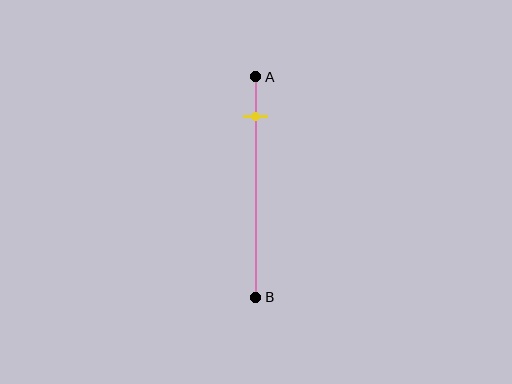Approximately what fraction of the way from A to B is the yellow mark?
The yellow mark is approximately 20% of the way from A to B.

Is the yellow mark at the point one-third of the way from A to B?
No, the mark is at about 20% from A, not at the 33% one-third point.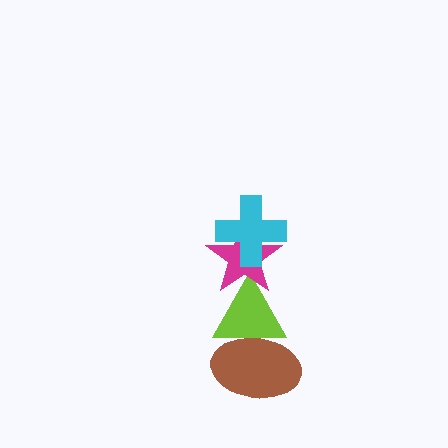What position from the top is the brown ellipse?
The brown ellipse is 4th from the top.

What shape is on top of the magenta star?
The cyan cross is on top of the magenta star.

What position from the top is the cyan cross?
The cyan cross is 1st from the top.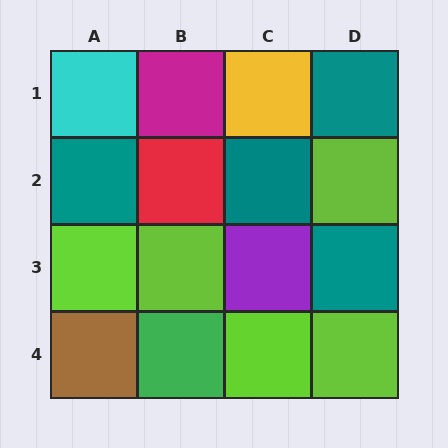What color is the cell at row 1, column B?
Magenta.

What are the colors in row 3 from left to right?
Lime, lime, purple, teal.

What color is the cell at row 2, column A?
Teal.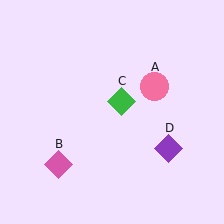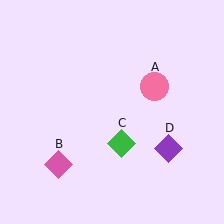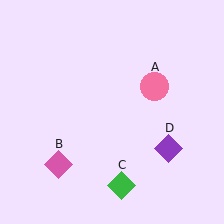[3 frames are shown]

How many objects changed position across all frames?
1 object changed position: green diamond (object C).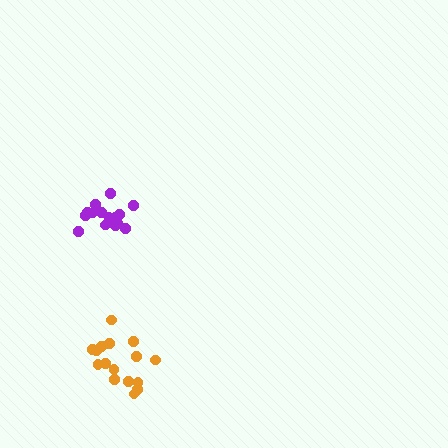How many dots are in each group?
Group 1: 16 dots, Group 2: 16 dots (32 total).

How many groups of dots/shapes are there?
There are 2 groups.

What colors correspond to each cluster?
The clusters are colored: orange, purple.